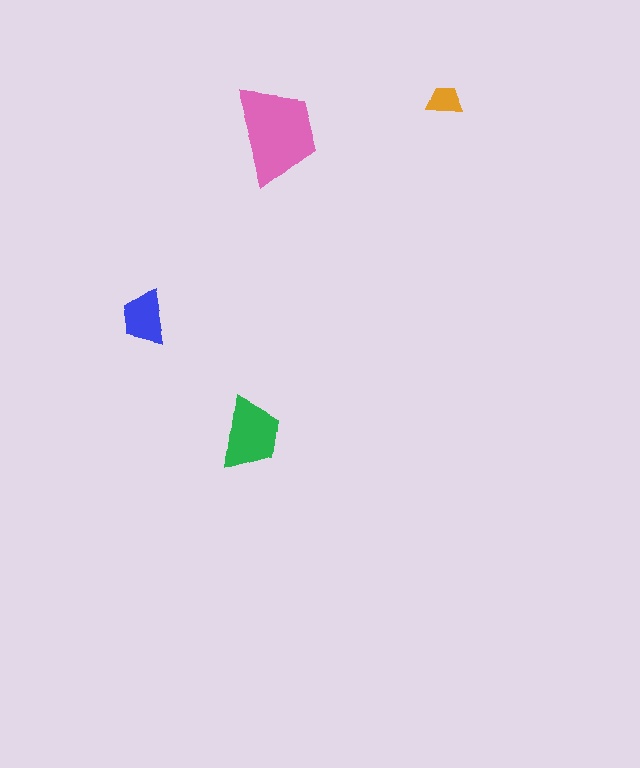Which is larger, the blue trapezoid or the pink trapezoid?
The pink one.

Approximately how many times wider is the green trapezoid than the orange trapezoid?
About 2 times wider.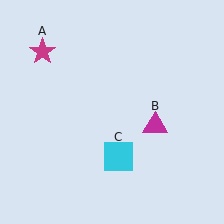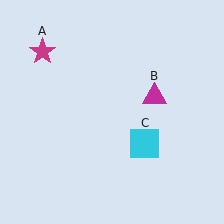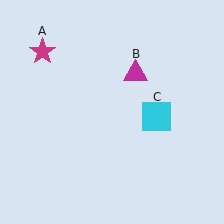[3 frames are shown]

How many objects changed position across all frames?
2 objects changed position: magenta triangle (object B), cyan square (object C).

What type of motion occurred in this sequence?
The magenta triangle (object B), cyan square (object C) rotated counterclockwise around the center of the scene.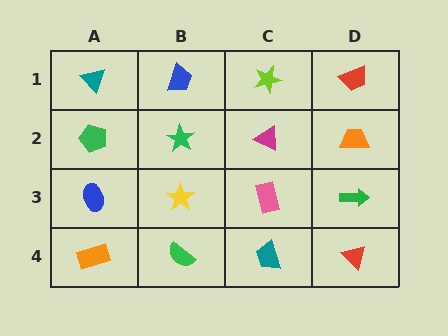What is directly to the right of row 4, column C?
A red triangle.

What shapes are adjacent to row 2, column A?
A teal triangle (row 1, column A), a blue ellipse (row 3, column A), a green star (row 2, column B).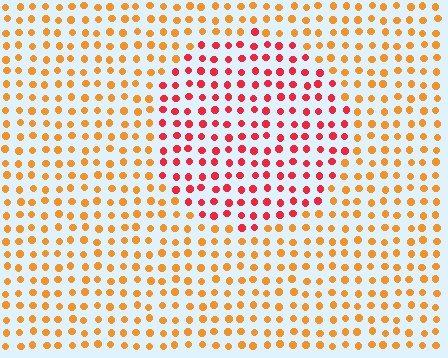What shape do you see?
I see a circle.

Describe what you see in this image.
The image is filled with small orange elements in a uniform arrangement. A circle-shaped region is visible where the elements are tinted to a slightly different hue, forming a subtle color boundary.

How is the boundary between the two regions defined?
The boundary is defined purely by a slight shift in hue (about 39 degrees). Spacing, size, and orientation are identical on both sides.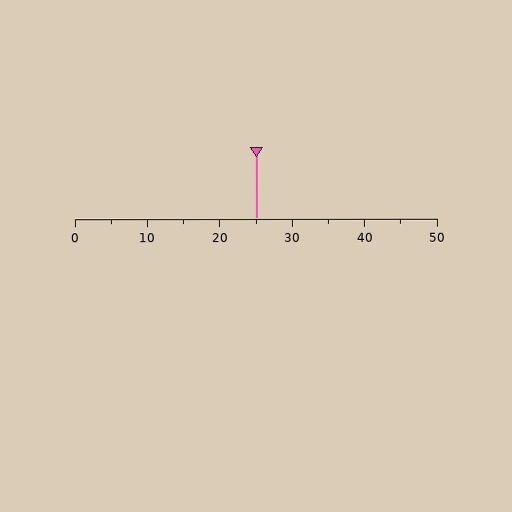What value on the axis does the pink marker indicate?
The marker indicates approximately 25.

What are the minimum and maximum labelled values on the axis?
The axis runs from 0 to 50.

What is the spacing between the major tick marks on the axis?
The major ticks are spaced 10 apart.